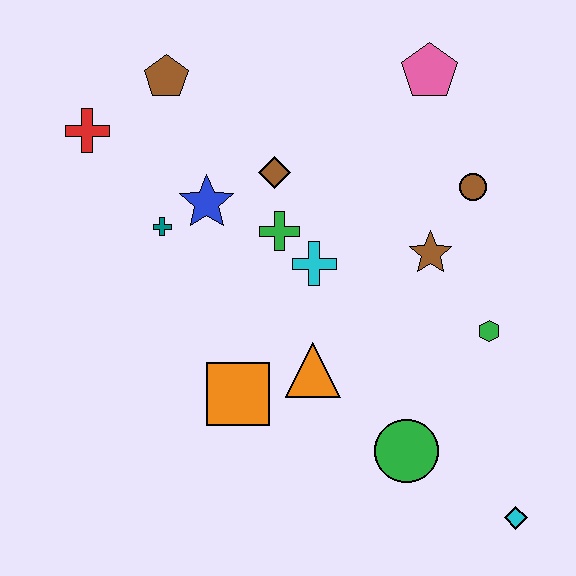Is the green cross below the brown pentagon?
Yes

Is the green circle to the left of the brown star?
Yes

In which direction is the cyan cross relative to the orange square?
The cyan cross is above the orange square.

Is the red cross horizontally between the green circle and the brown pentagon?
No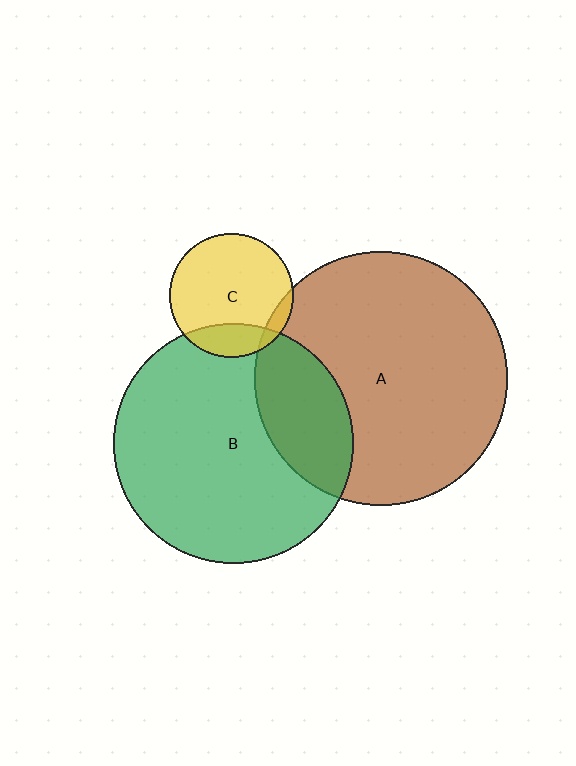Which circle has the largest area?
Circle A (brown).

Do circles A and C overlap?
Yes.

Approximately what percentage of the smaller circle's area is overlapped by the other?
Approximately 5%.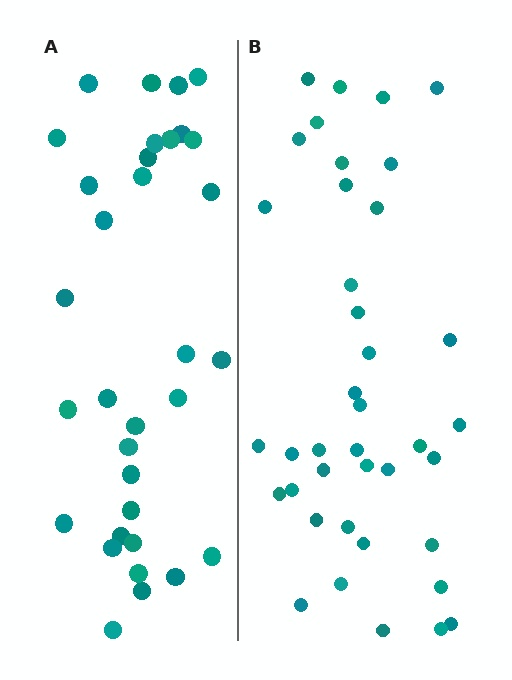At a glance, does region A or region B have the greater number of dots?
Region B (the right region) has more dots.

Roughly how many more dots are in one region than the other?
Region B has about 6 more dots than region A.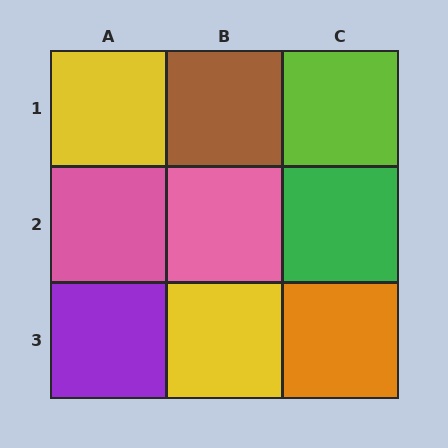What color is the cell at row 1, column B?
Brown.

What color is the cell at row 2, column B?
Pink.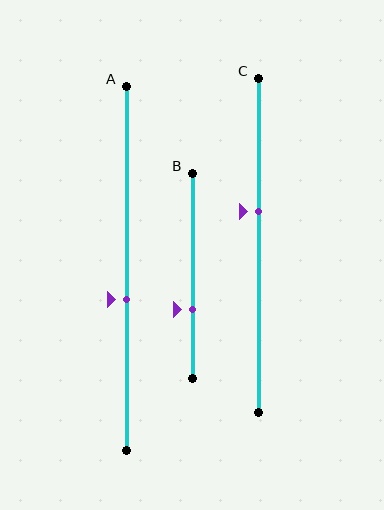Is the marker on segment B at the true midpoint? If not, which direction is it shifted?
No, the marker on segment B is shifted downward by about 16% of the segment length.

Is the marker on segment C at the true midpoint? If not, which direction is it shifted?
No, the marker on segment C is shifted upward by about 10% of the segment length.